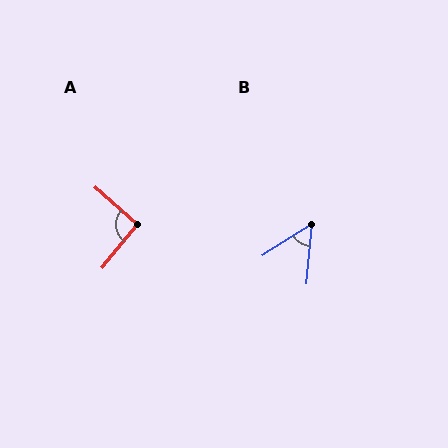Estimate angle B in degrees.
Approximately 52 degrees.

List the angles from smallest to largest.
B (52°), A (92°).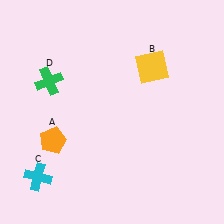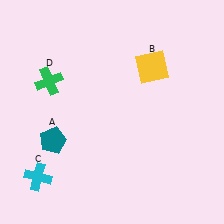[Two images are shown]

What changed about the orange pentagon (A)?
In Image 1, A is orange. In Image 2, it changed to teal.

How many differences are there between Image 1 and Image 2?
There is 1 difference between the two images.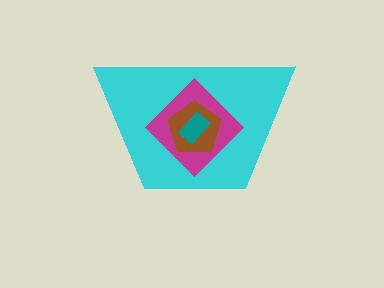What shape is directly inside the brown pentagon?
The teal rectangle.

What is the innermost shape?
The teal rectangle.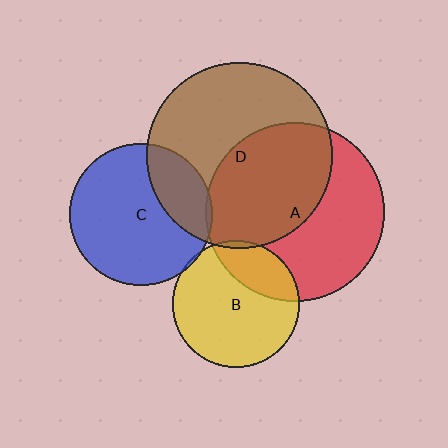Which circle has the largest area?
Circle D (brown).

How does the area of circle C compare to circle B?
Approximately 1.3 times.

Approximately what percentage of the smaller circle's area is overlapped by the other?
Approximately 5%.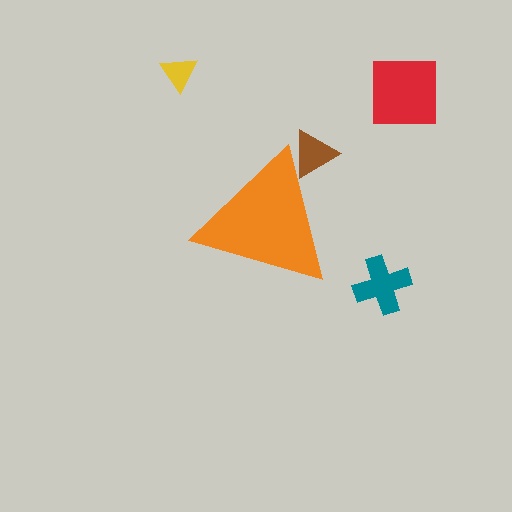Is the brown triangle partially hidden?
Yes, the brown triangle is partially hidden behind the orange triangle.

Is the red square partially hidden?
No, the red square is fully visible.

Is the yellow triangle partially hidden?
No, the yellow triangle is fully visible.